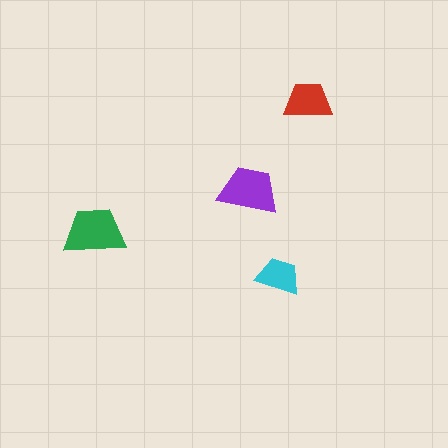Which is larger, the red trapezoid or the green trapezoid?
The green one.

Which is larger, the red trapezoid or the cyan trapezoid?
The red one.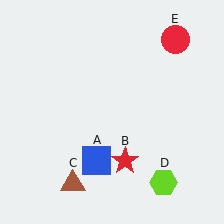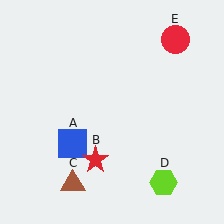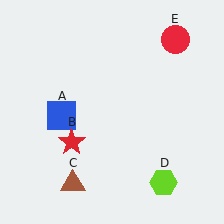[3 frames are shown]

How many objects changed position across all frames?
2 objects changed position: blue square (object A), red star (object B).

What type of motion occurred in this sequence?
The blue square (object A), red star (object B) rotated clockwise around the center of the scene.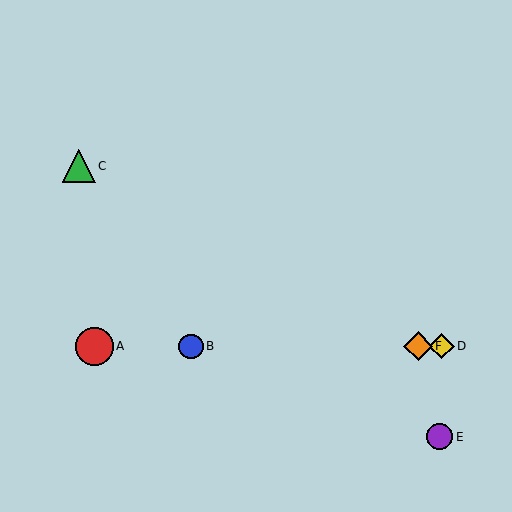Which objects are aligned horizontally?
Objects A, B, D, F are aligned horizontally.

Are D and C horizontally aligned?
No, D is at y≈346 and C is at y≈166.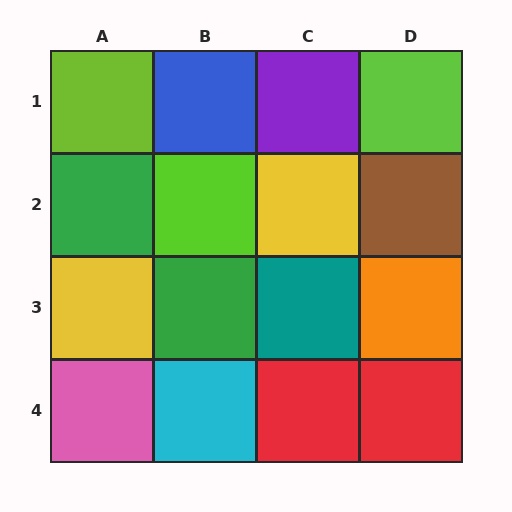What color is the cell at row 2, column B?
Lime.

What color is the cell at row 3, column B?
Green.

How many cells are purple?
1 cell is purple.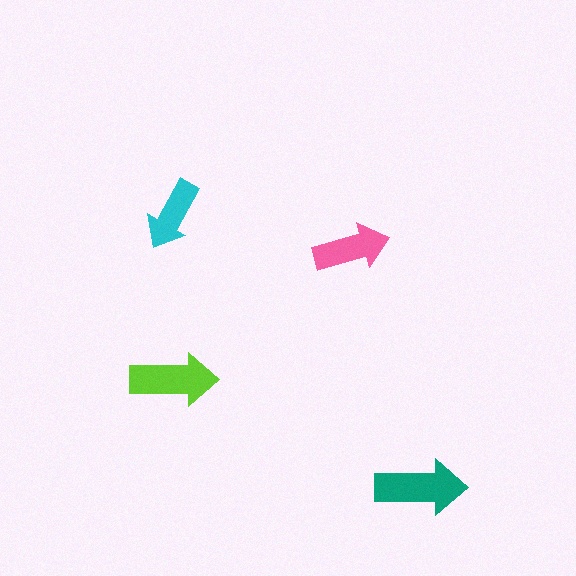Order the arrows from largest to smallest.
the teal one, the lime one, the pink one, the cyan one.